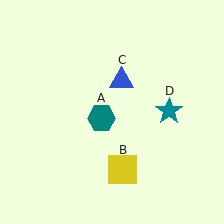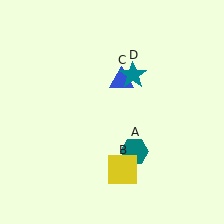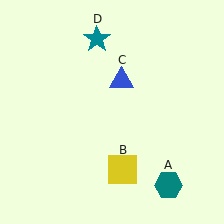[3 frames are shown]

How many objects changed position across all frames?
2 objects changed position: teal hexagon (object A), teal star (object D).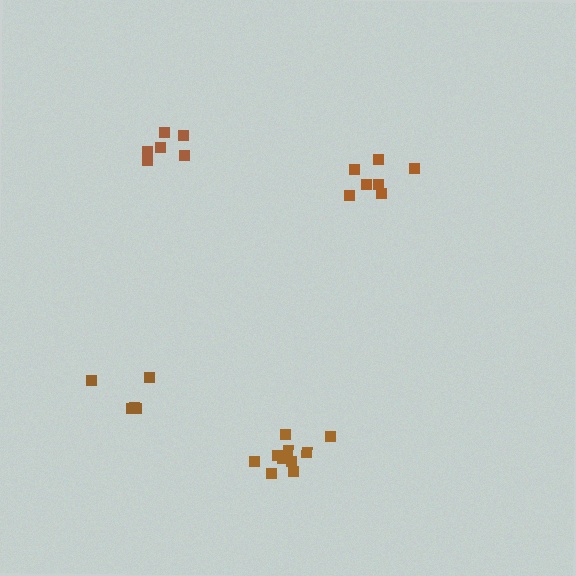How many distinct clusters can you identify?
There are 4 distinct clusters.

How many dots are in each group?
Group 1: 6 dots, Group 2: 7 dots, Group 3: 5 dots, Group 4: 10 dots (28 total).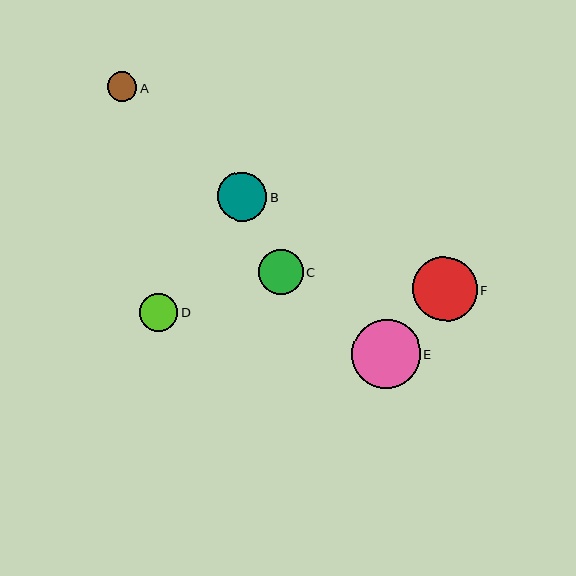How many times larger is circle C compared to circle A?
Circle C is approximately 1.5 times the size of circle A.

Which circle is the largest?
Circle E is the largest with a size of approximately 69 pixels.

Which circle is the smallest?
Circle A is the smallest with a size of approximately 30 pixels.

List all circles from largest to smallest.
From largest to smallest: E, F, B, C, D, A.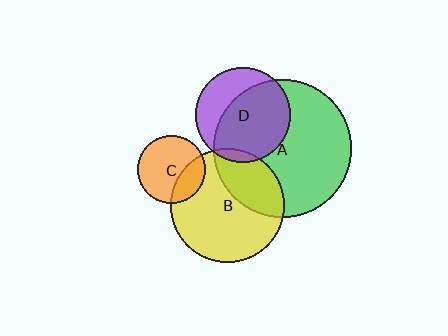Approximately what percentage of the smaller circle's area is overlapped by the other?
Approximately 25%.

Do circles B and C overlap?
Yes.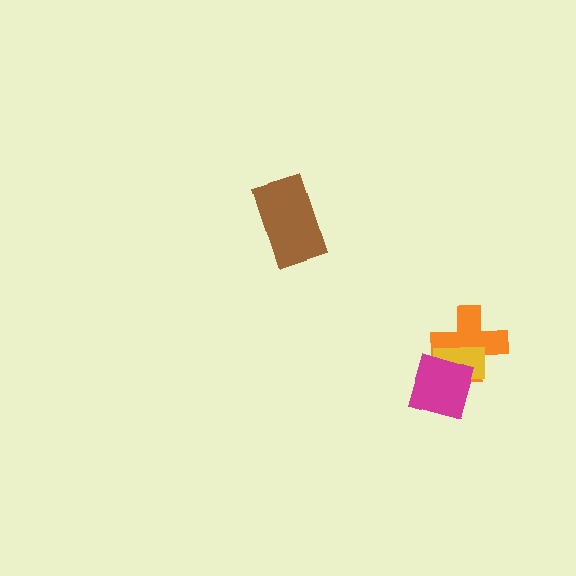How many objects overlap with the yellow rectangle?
2 objects overlap with the yellow rectangle.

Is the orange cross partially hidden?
Yes, it is partially covered by another shape.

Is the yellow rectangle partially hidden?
Yes, it is partially covered by another shape.